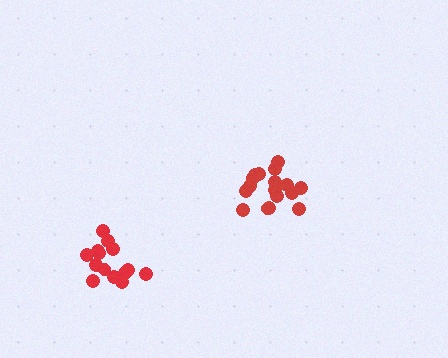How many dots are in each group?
Group 1: 17 dots, Group 2: 14 dots (31 total).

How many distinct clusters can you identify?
There are 2 distinct clusters.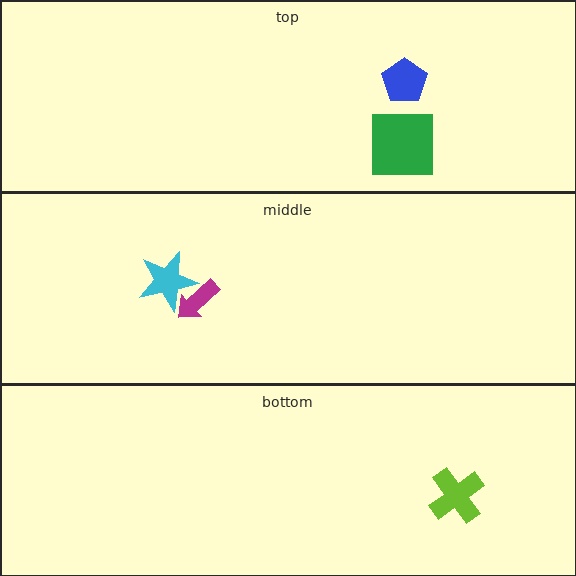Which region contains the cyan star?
The middle region.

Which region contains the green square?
The top region.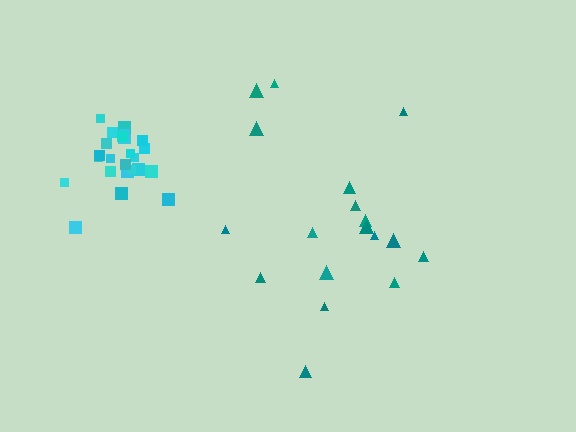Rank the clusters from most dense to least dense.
cyan, teal.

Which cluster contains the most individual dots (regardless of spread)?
Cyan (24).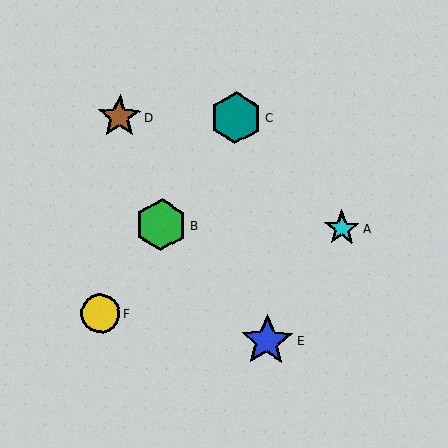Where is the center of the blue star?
The center of the blue star is at (267, 341).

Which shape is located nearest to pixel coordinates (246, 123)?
The teal hexagon (labeled C) at (236, 118) is nearest to that location.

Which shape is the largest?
The blue star (labeled E) is the largest.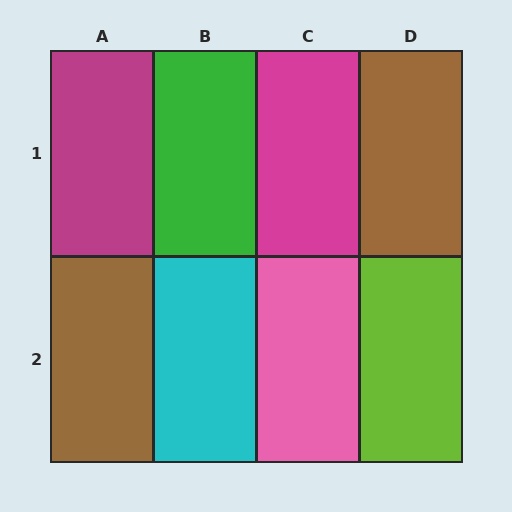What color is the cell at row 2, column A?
Brown.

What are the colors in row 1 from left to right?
Magenta, green, magenta, brown.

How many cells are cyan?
1 cell is cyan.